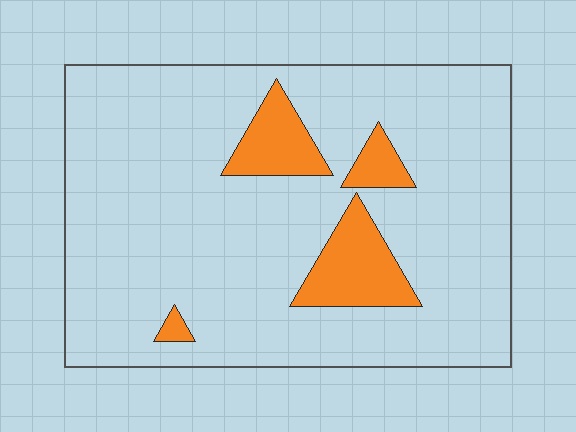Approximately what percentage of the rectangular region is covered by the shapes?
Approximately 10%.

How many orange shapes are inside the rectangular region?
4.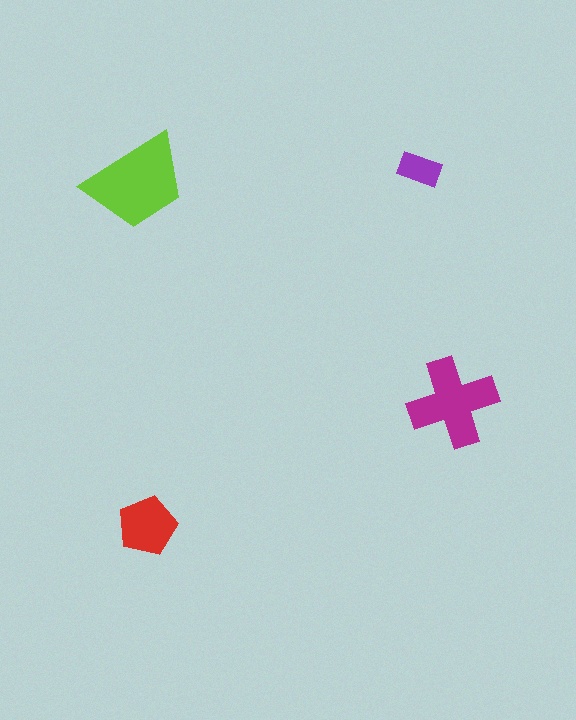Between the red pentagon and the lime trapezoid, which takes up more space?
The lime trapezoid.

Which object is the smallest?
The purple rectangle.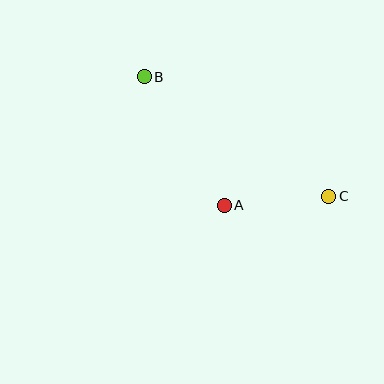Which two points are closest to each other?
Points A and C are closest to each other.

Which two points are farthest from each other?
Points B and C are farthest from each other.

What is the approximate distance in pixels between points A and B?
The distance between A and B is approximately 151 pixels.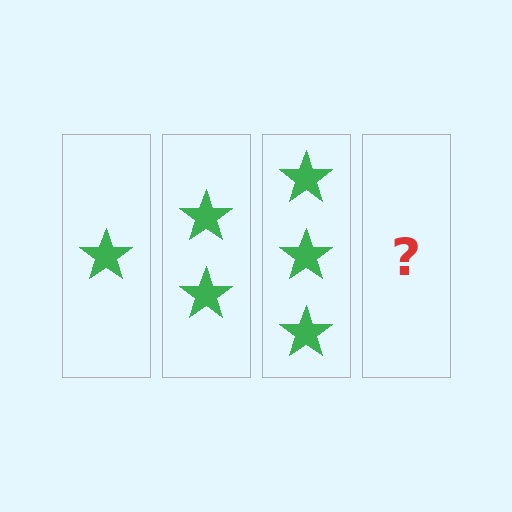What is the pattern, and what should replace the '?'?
The pattern is that each step adds one more star. The '?' should be 4 stars.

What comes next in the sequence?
The next element should be 4 stars.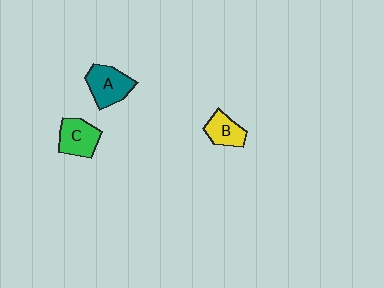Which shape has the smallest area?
Shape B (yellow).